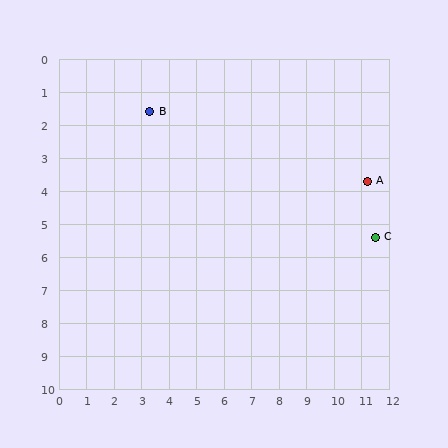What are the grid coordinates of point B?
Point B is at approximately (3.3, 1.6).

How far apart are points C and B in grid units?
Points C and B are about 9.0 grid units apart.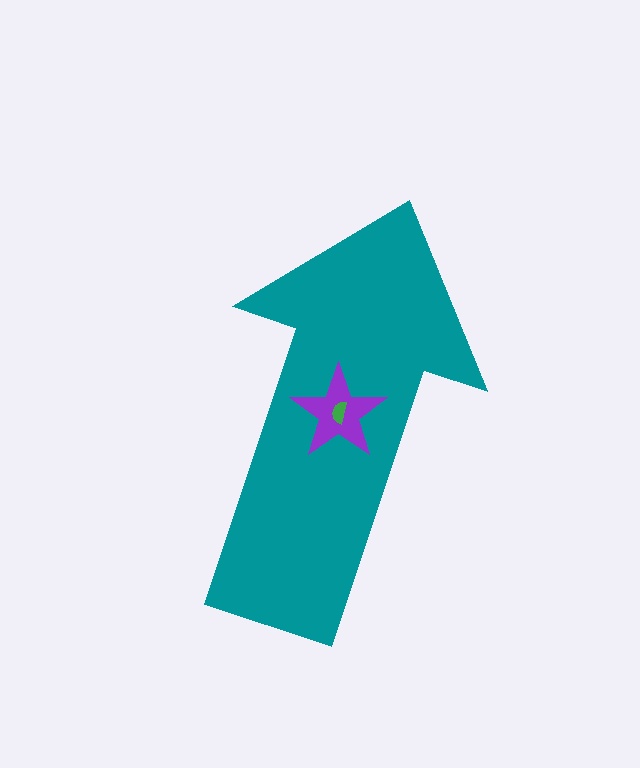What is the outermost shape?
The teal arrow.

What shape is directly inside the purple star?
The green semicircle.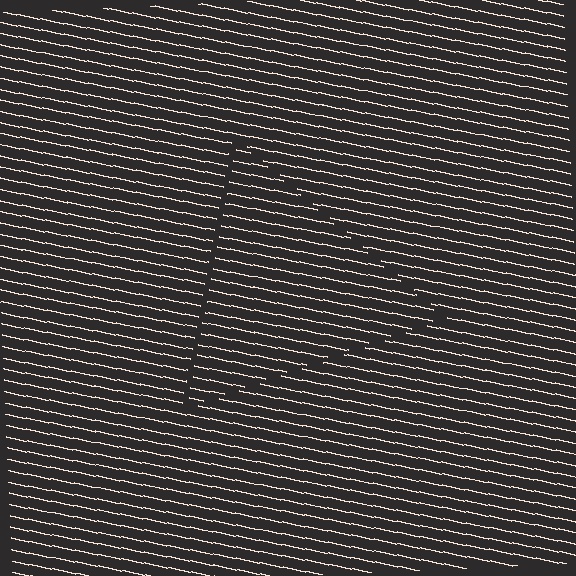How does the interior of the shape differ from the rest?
The interior of the shape contains the same grating, shifted by half a period — the contour is defined by the phase discontinuity where line-ends from the inner and outer gratings abut.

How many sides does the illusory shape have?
3 sides — the line-ends trace a triangle.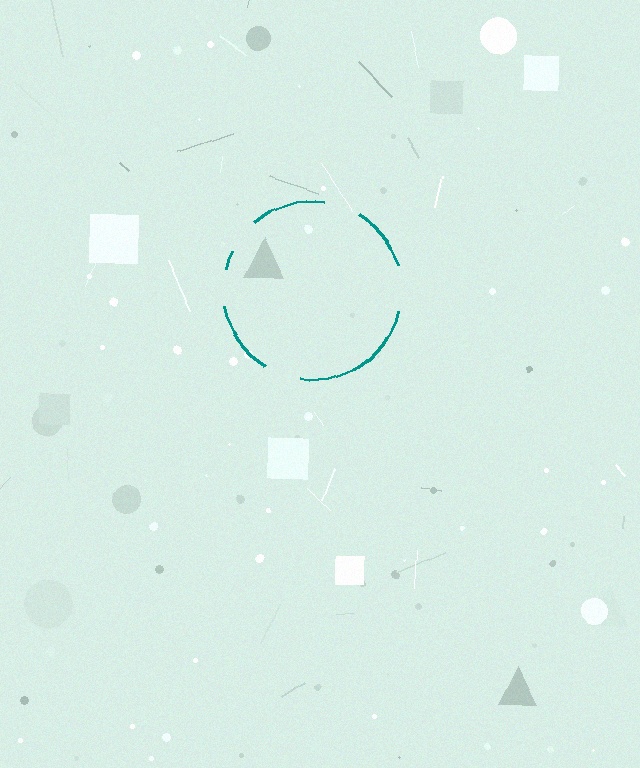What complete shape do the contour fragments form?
The contour fragments form a circle.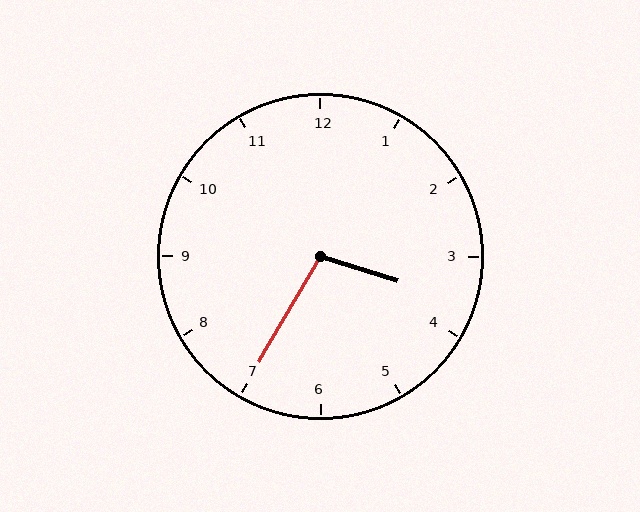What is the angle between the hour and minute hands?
Approximately 102 degrees.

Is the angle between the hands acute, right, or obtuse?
It is obtuse.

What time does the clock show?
3:35.